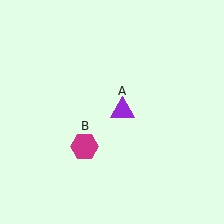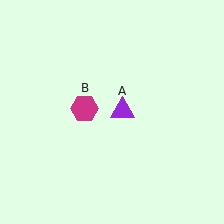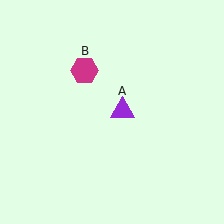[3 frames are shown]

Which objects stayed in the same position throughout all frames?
Purple triangle (object A) remained stationary.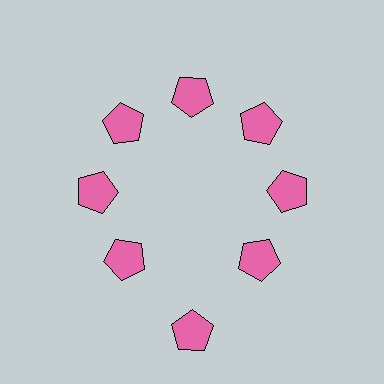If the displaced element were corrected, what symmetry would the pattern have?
It would have 8-fold rotational symmetry — the pattern would map onto itself every 45 degrees.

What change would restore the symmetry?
The symmetry would be restored by moving it inward, back onto the ring so that all 8 pentagons sit at equal angles and equal distance from the center.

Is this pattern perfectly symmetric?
No. The 8 pink pentagons are arranged in a ring, but one element near the 6 o'clock position is pushed outward from the center, breaking the 8-fold rotational symmetry.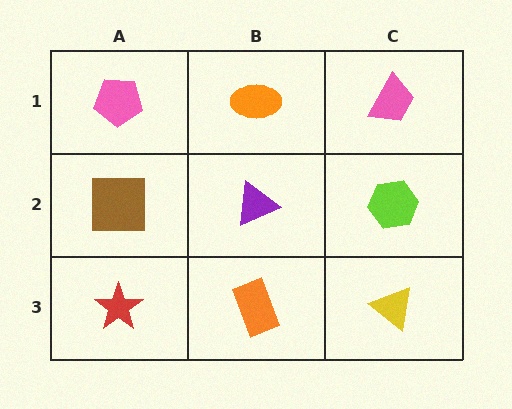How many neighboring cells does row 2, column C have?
3.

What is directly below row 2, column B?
An orange rectangle.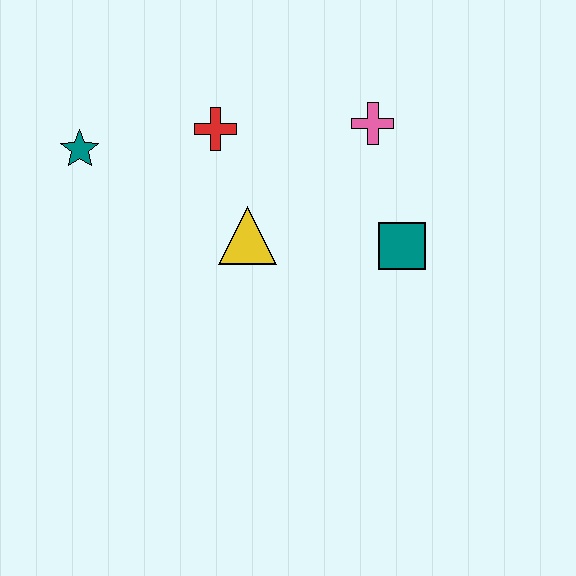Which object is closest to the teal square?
The pink cross is closest to the teal square.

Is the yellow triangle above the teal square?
Yes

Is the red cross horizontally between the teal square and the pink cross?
No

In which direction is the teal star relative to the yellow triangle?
The teal star is to the left of the yellow triangle.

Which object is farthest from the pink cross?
The teal star is farthest from the pink cross.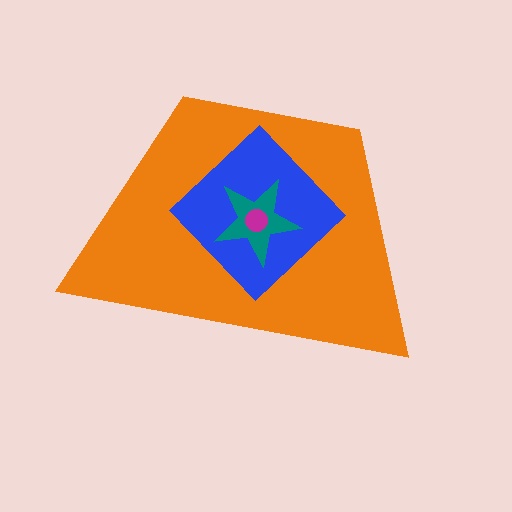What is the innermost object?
The magenta circle.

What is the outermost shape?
The orange trapezoid.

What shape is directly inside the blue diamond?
The teal star.